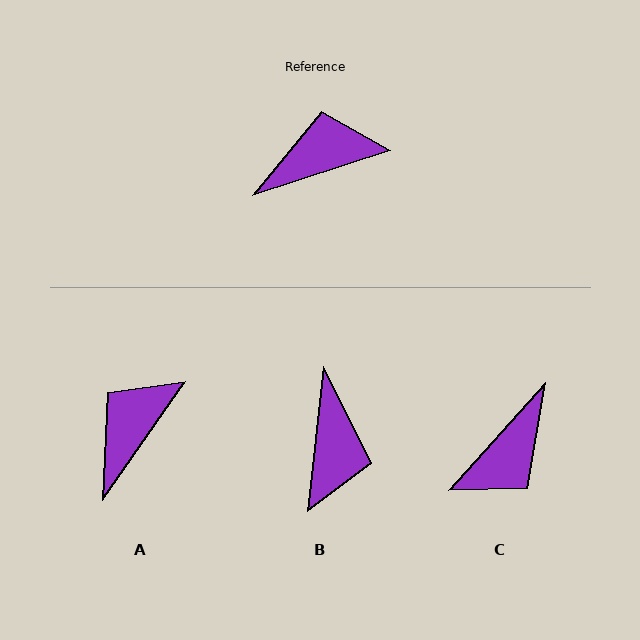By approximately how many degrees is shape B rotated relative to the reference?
Approximately 114 degrees clockwise.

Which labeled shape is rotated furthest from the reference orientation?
C, about 150 degrees away.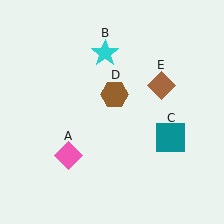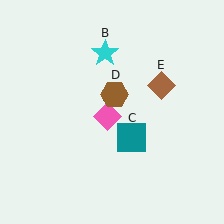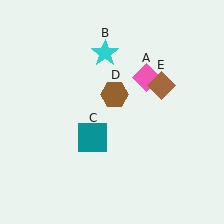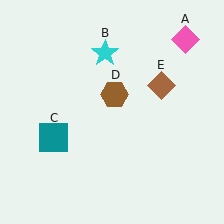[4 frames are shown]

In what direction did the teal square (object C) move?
The teal square (object C) moved left.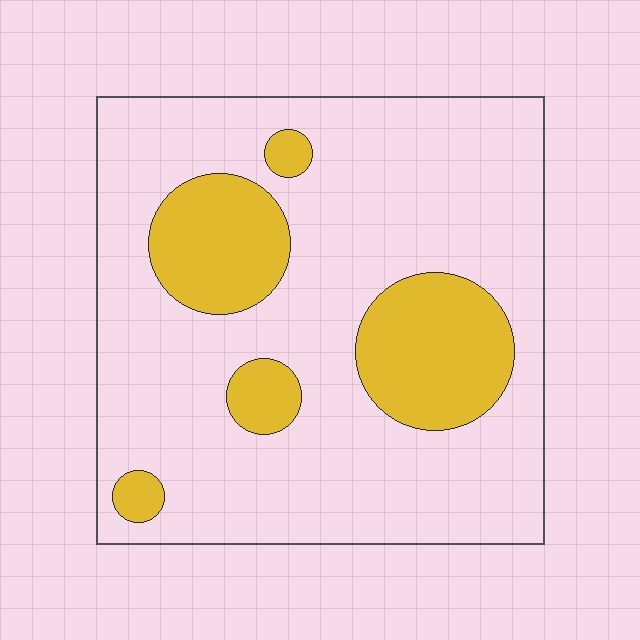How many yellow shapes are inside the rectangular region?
5.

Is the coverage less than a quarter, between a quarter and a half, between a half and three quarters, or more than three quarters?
Less than a quarter.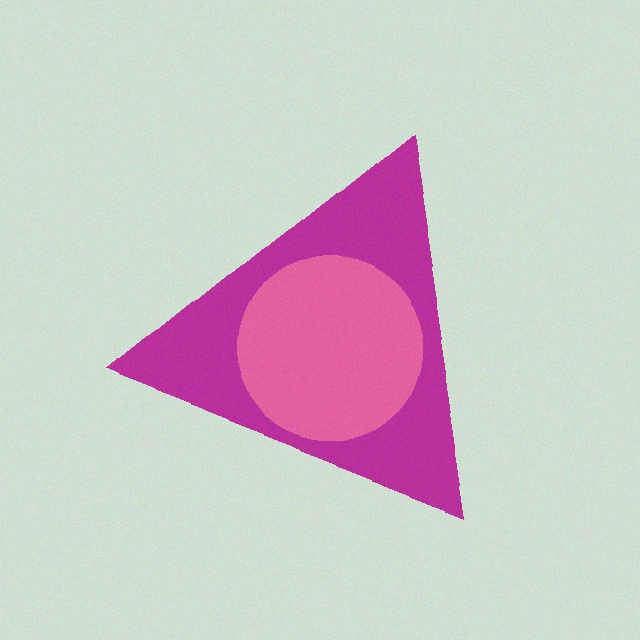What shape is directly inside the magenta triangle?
The pink circle.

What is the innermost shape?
The pink circle.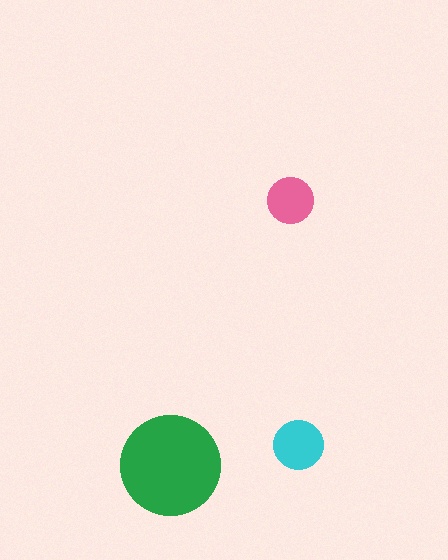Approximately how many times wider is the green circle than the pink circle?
About 2 times wider.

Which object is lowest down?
The green circle is bottommost.